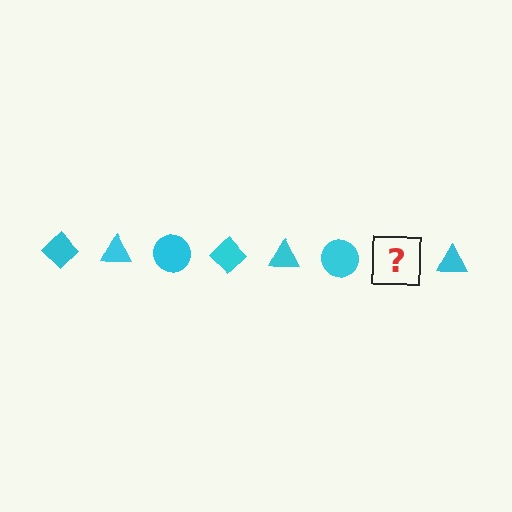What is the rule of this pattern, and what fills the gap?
The rule is that the pattern cycles through diamond, triangle, circle shapes in cyan. The gap should be filled with a cyan diamond.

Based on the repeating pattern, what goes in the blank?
The blank should be a cyan diamond.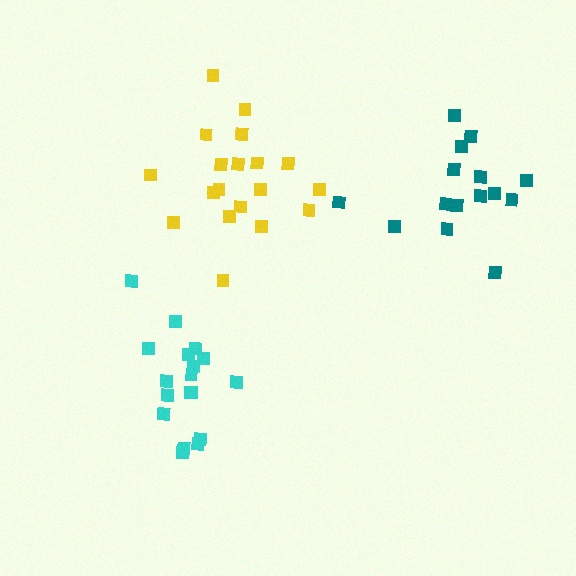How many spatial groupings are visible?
There are 3 spatial groupings.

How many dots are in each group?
Group 1: 18 dots, Group 2: 19 dots, Group 3: 15 dots (52 total).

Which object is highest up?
The yellow cluster is topmost.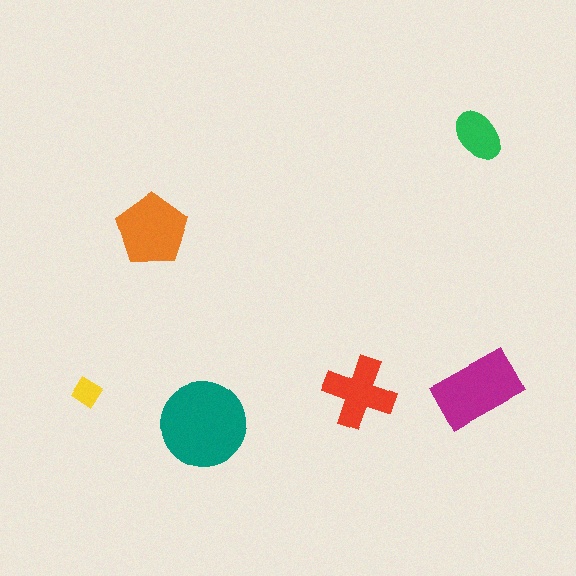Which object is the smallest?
The yellow diamond.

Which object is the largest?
The teal circle.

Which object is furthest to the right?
The green ellipse is rightmost.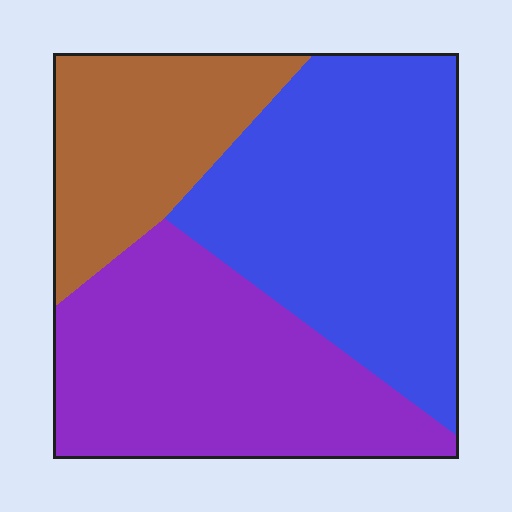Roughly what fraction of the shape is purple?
Purple covers roughly 35% of the shape.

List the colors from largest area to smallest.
From largest to smallest: blue, purple, brown.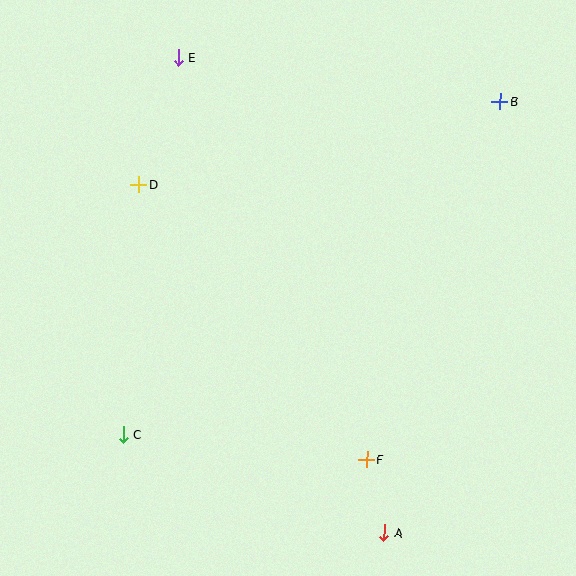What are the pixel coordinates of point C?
Point C is at (123, 435).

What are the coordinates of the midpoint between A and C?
The midpoint between A and C is at (254, 484).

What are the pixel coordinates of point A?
Point A is at (384, 533).